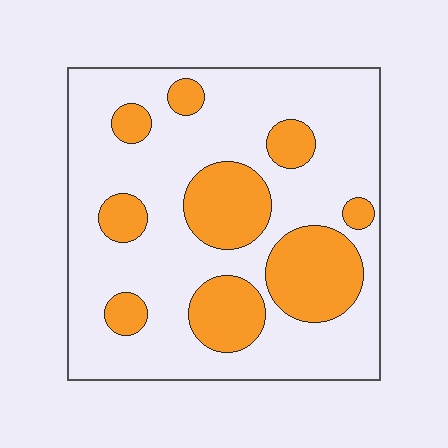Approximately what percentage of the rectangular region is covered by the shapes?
Approximately 30%.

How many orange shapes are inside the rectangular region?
9.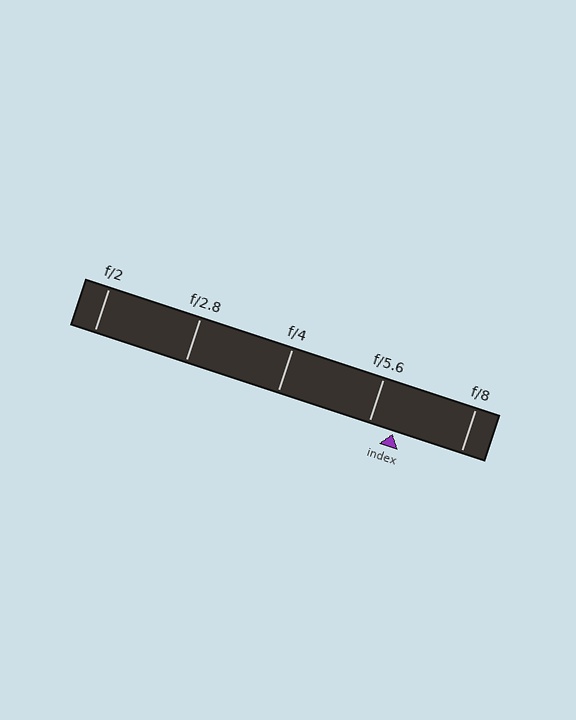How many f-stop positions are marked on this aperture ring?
There are 5 f-stop positions marked.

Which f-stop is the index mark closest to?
The index mark is closest to f/5.6.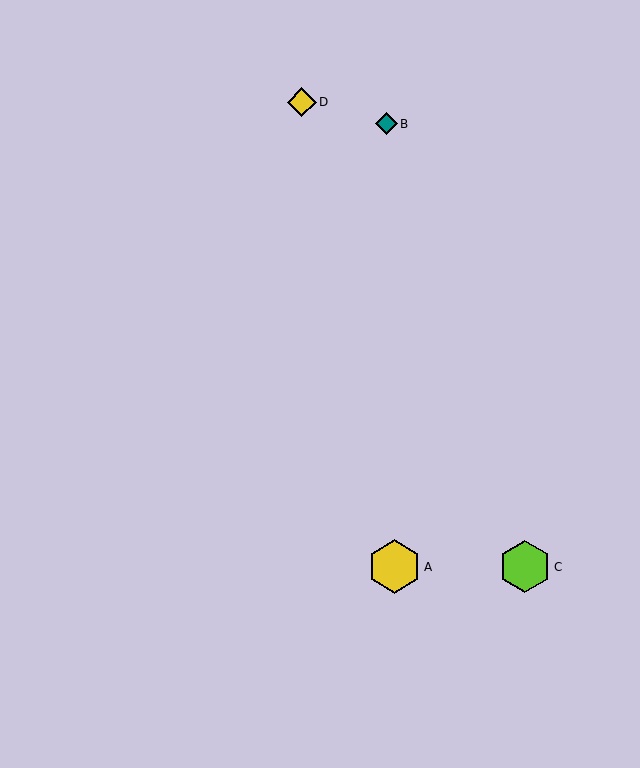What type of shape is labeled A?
Shape A is a yellow hexagon.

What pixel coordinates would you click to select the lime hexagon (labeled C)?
Click at (525, 567) to select the lime hexagon C.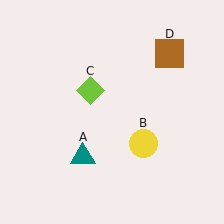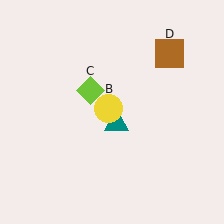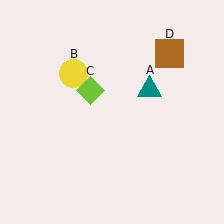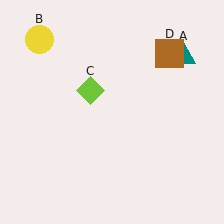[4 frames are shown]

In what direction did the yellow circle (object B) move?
The yellow circle (object B) moved up and to the left.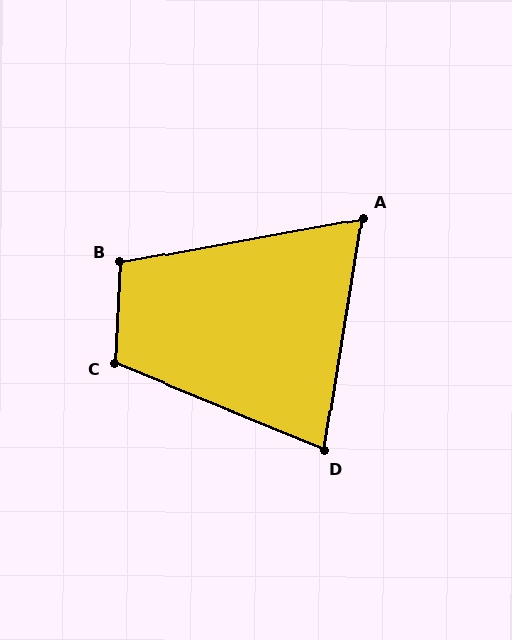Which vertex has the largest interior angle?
C, at approximately 110 degrees.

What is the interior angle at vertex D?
Approximately 77 degrees (acute).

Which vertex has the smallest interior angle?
A, at approximately 70 degrees.